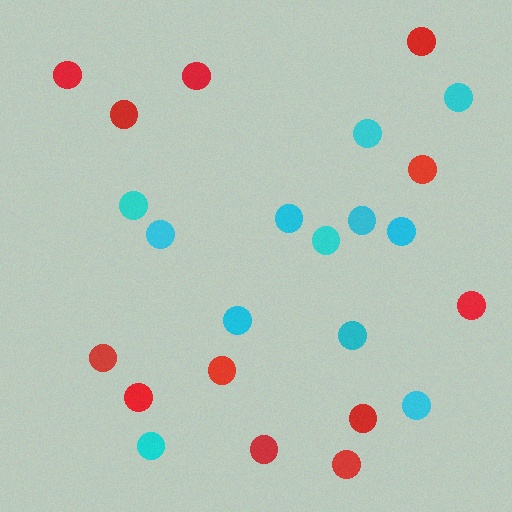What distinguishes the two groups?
There are 2 groups: one group of red circles (12) and one group of cyan circles (12).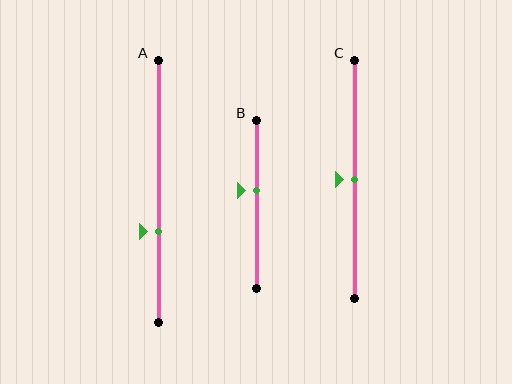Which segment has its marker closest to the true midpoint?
Segment C has its marker closest to the true midpoint.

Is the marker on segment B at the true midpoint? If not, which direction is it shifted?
No, the marker on segment B is shifted upward by about 8% of the segment length.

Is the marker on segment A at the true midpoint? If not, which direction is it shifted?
No, the marker on segment A is shifted downward by about 15% of the segment length.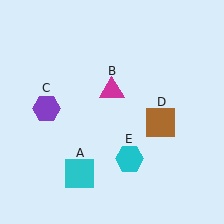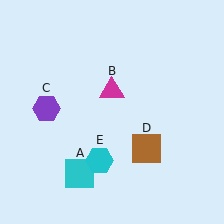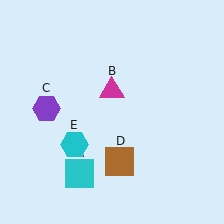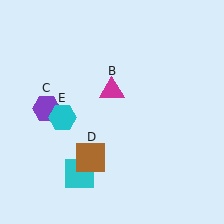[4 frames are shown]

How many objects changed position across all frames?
2 objects changed position: brown square (object D), cyan hexagon (object E).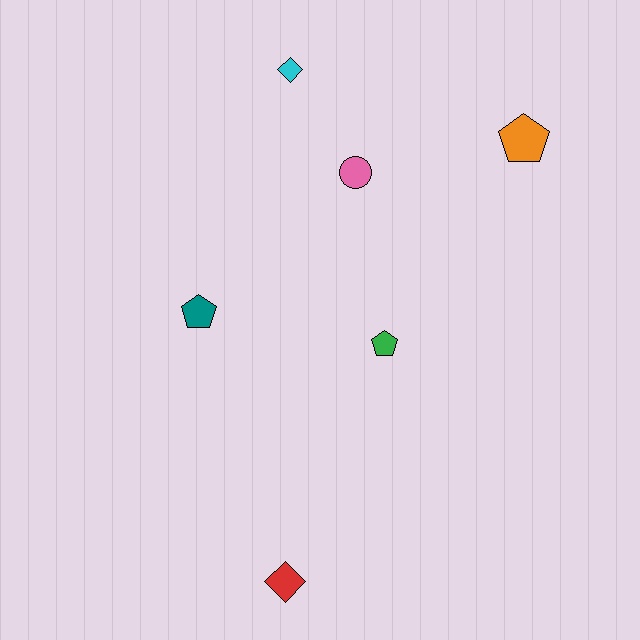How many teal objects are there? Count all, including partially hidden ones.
There is 1 teal object.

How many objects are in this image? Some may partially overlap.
There are 6 objects.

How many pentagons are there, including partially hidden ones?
There are 3 pentagons.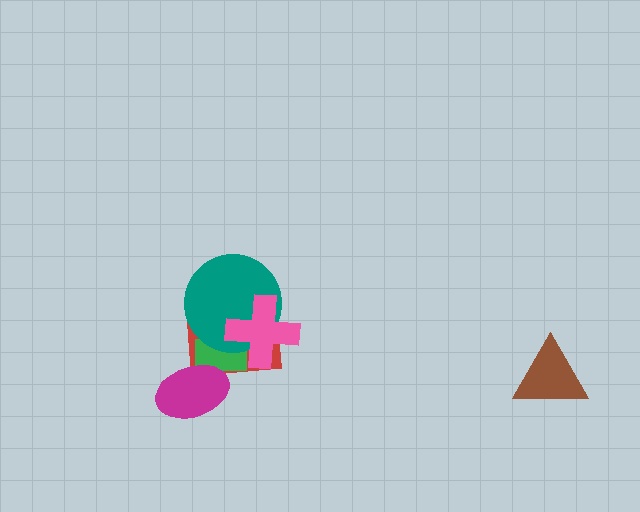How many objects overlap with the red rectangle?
4 objects overlap with the red rectangle.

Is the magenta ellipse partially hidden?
No, no other shape covers it.